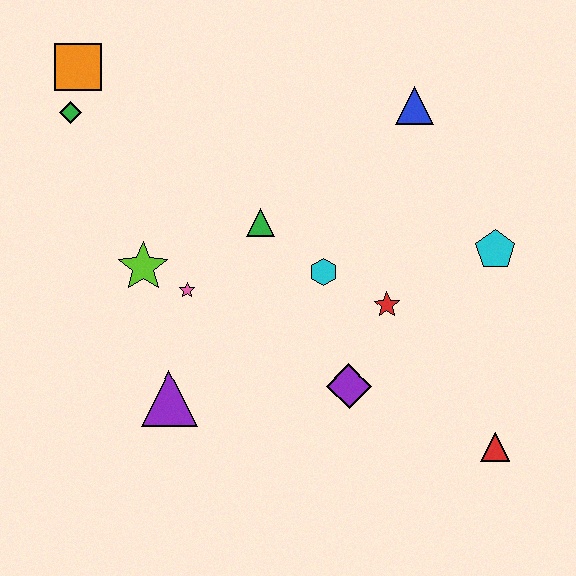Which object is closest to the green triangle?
The cyan hexagon is closest to the green triangle.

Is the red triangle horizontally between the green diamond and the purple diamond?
No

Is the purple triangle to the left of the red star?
Yes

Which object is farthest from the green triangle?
The red triangle is farthest from the green triangle.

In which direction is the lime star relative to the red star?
The lime star is to the left of the red star.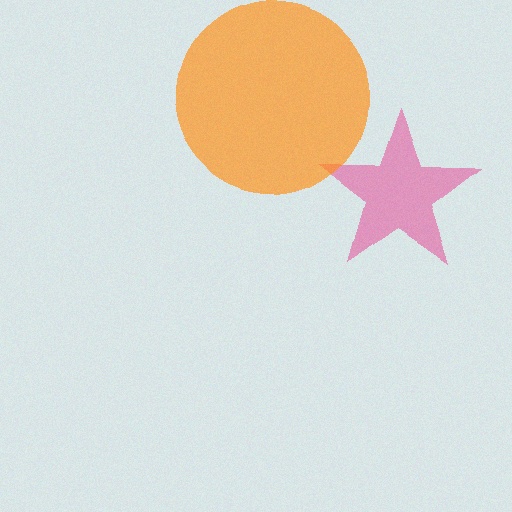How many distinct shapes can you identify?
There are 2 distinct shapes: a pink star, an orange circle.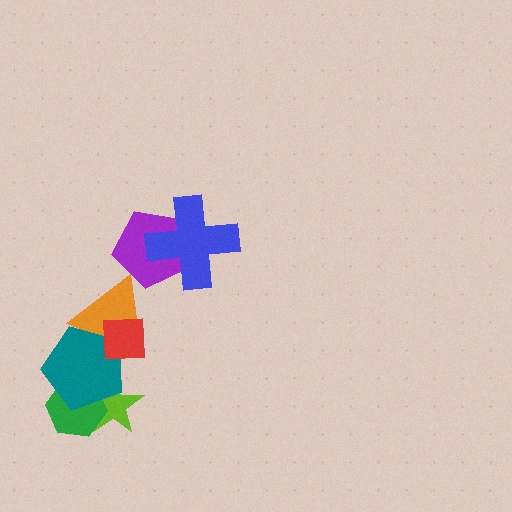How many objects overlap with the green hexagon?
2 objects overlap with the green hexagon.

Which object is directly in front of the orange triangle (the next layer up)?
The teal pentagon is directly in front of the orange triangle.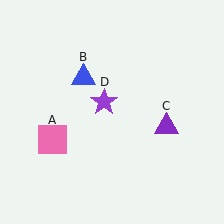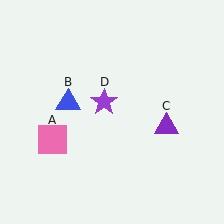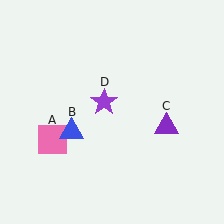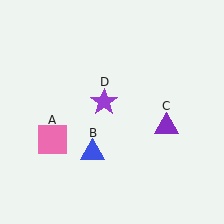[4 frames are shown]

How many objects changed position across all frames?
1 object changed position: blue triangle (object B).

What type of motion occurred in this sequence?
The blue triangle (object B) rotated counterclockwise around the center of the scene.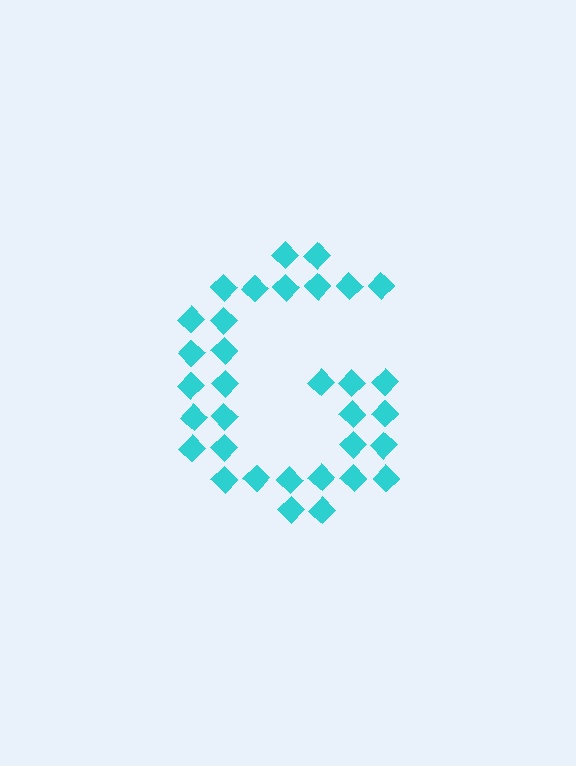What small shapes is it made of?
It is made of small diamonds.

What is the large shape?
The large shape is the letter G.